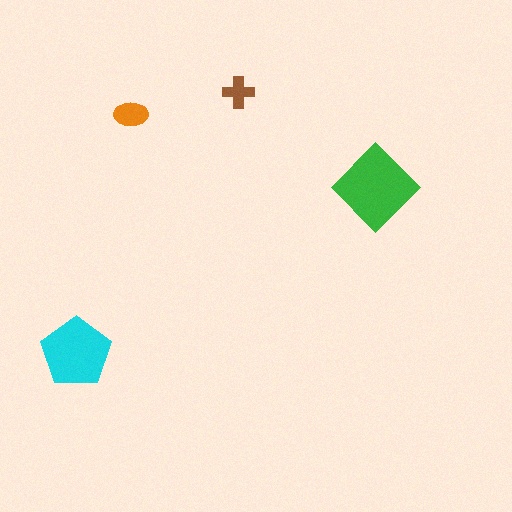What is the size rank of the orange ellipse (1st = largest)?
3rd.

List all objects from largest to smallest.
The green diamond, the cyan pentagon, the orange ellipse, the brown cross.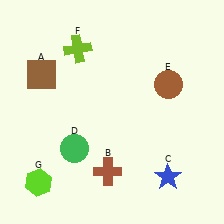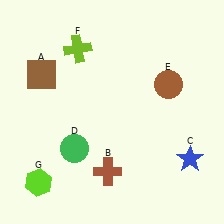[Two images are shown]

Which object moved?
The blue star (C) moved right.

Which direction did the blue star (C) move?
The blue star (C) moved right.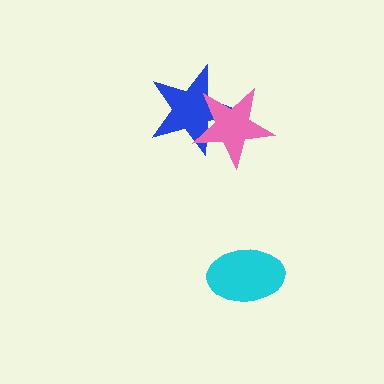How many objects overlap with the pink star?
1 object overlaps with the pink star.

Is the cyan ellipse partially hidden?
No, no other shape covers it.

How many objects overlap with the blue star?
1 object overlaps with the blue star.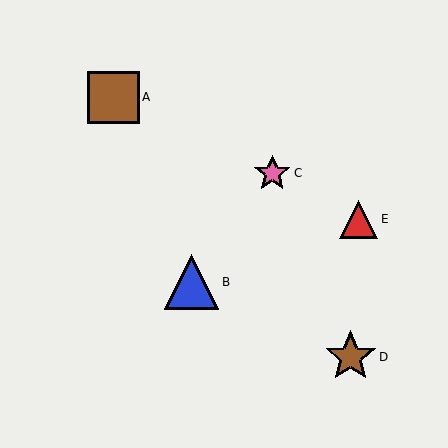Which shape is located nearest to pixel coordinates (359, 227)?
The red triangle (labeled E) at (359, 219) is nearest to that location.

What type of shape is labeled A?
Shape A is a brown square.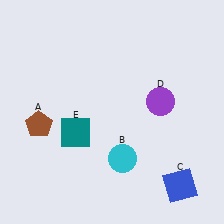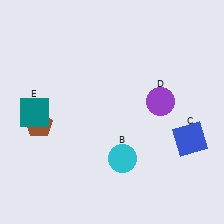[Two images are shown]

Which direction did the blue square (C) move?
The blue square (C) moved up.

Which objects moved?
The objects that moved are: the blue square (C), the teal square (E).